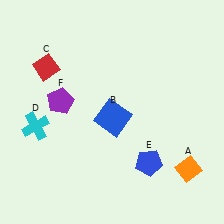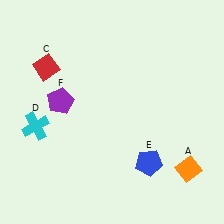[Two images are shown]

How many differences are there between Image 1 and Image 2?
There is 1 difference between the two images.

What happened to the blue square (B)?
The blue square (B) was removed in Image 2. It was in the bottom-right area of Image 1.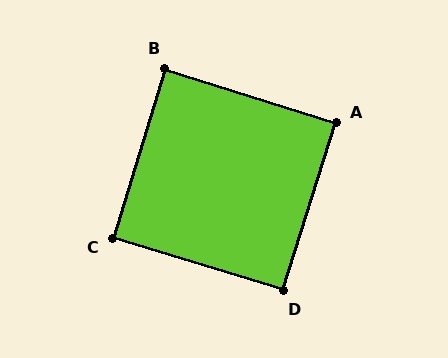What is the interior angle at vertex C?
Approximately 90 degrees (approximately right).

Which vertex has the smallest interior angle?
B, at approximately 89 degrees.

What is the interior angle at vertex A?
Approximately 90 degrees (approximately right).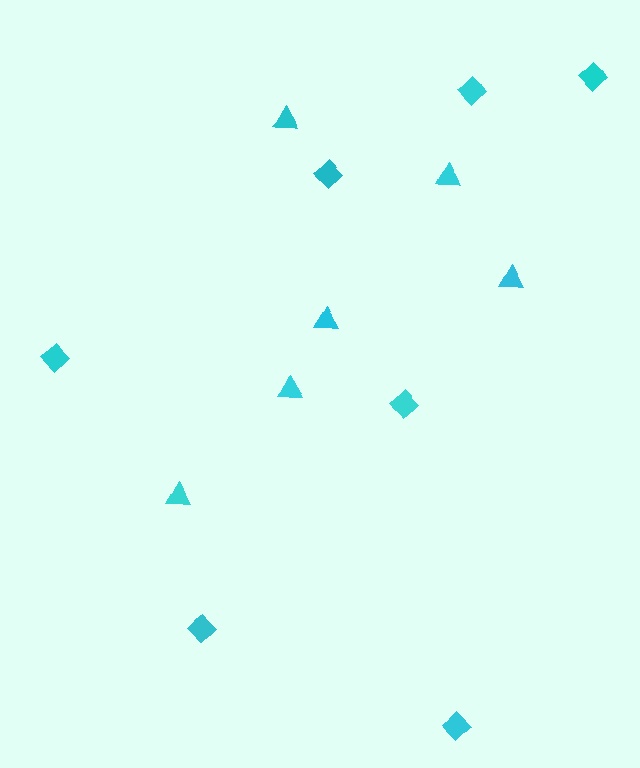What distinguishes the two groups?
There are 2 groups: one group of diamonds (7) and one group of triangles (6).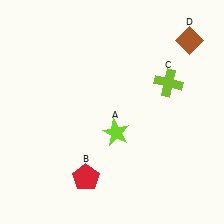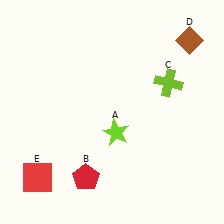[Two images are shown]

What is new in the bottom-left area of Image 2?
A red square (E) was added in the bottom-left area of Image 2.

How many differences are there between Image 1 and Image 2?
There is 1 difference between the two images.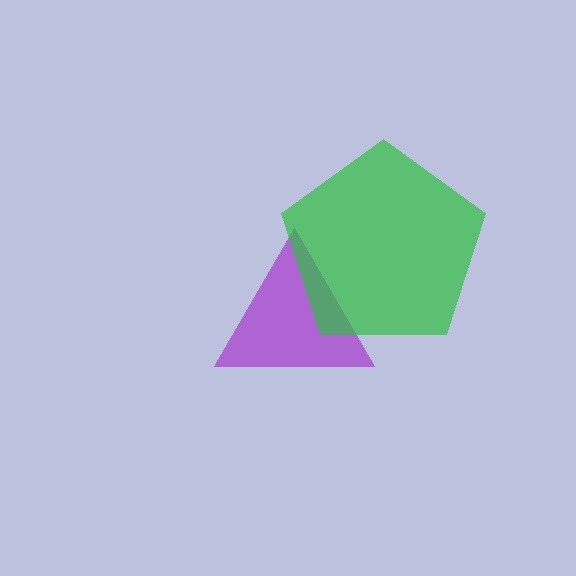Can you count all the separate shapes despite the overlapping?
Yes, there are 2 separate shapes.